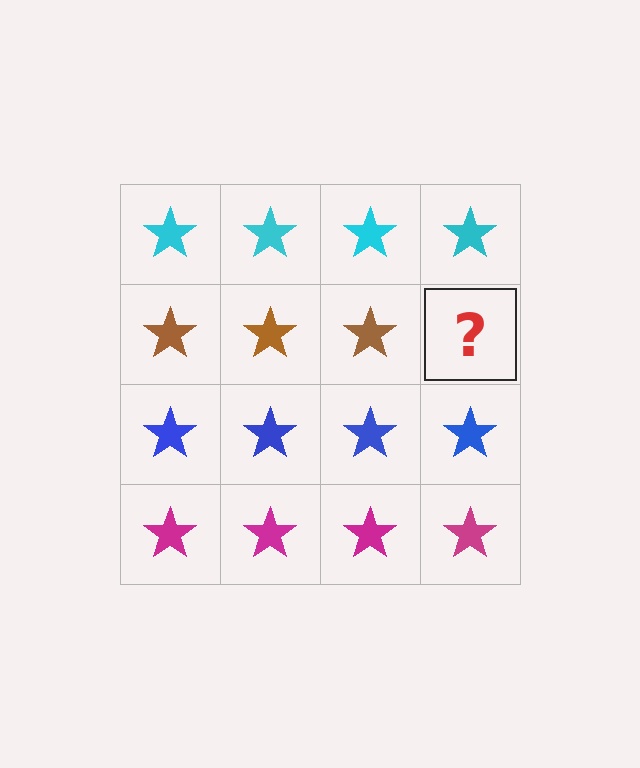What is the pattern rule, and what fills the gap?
The rule is that each row has a consistent color. The gap should be filled with a brown star.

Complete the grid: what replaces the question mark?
The question mark should be replaced with a brown star.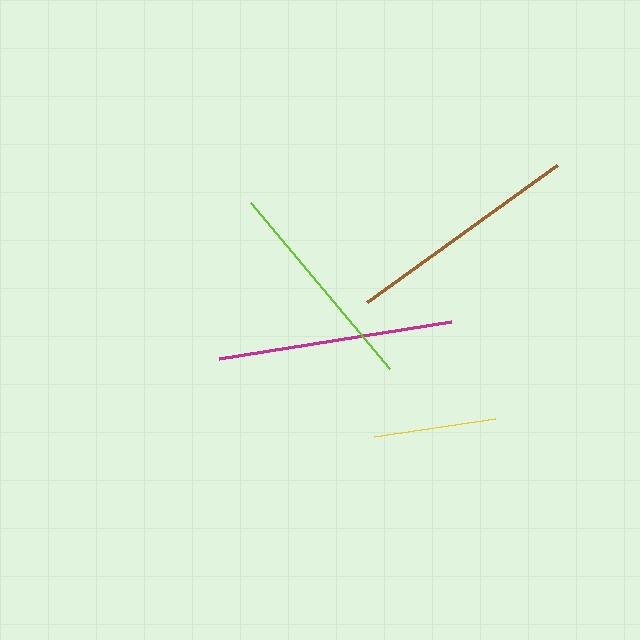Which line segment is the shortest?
The yellow line is the shortest at approximately 123 pixels.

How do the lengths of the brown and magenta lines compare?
The brown and magenta lines are approximately the same length.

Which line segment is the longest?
The brown line is the longest at approximately 234 pixels.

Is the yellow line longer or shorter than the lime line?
The lime line is longer than the yellow line.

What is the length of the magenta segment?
The magenta segment is approximately 234 pixels long.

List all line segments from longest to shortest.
From longest to shortest: brown, magenta, lime, yellow.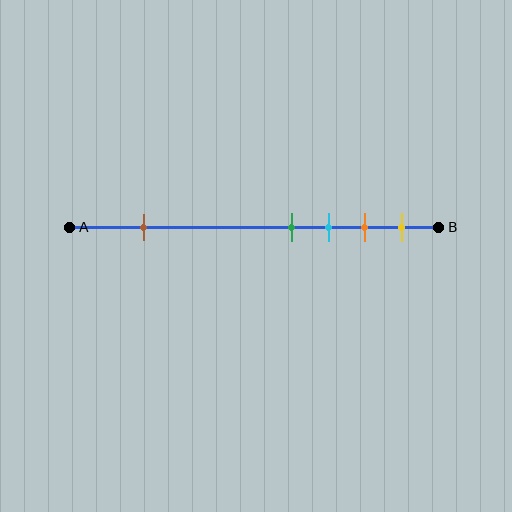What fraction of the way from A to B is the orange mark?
The orange mark is approximately 80% (0.8) of the way from A to B.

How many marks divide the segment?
There are 5 marks dividing the segment.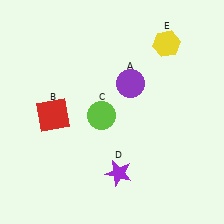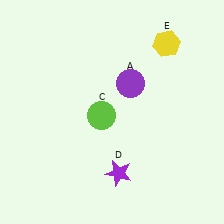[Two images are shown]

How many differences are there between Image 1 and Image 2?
There is 1 difference between the two images.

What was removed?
The red square (B) was removed in Image 2.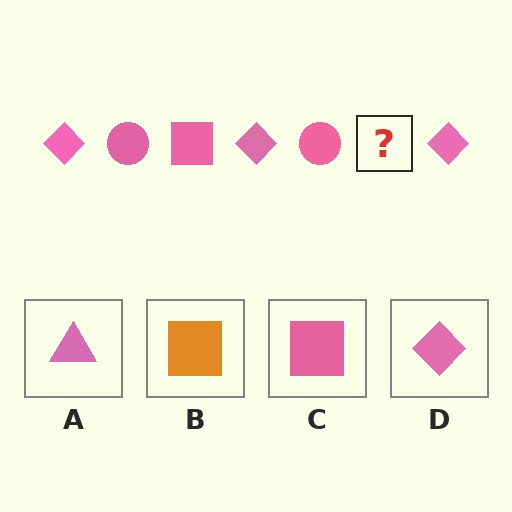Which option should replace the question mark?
Option C.